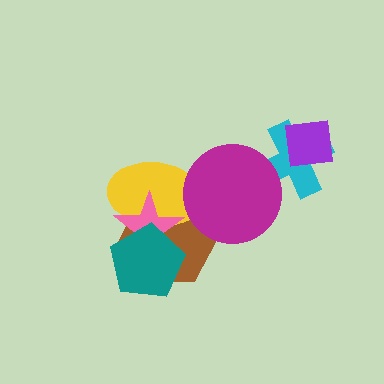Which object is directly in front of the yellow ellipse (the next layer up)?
The magenta circle is directly in front of the yellow ellipse.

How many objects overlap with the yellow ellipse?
4 objects overlap with the yellow ellipse.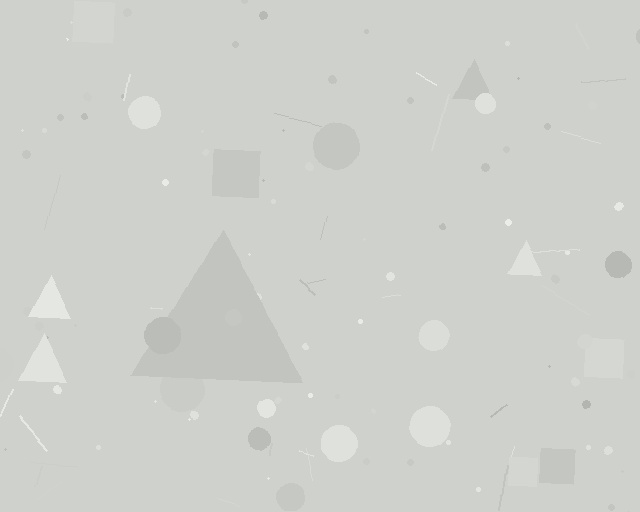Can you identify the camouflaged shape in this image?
The camouflaged shape is a triangle.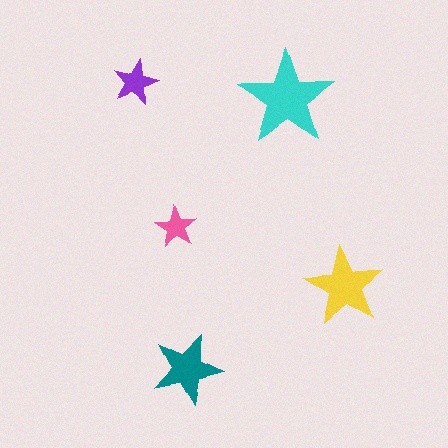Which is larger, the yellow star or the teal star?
The yellow one.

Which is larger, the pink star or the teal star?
The teal one.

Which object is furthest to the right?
The yellow star is rightmost.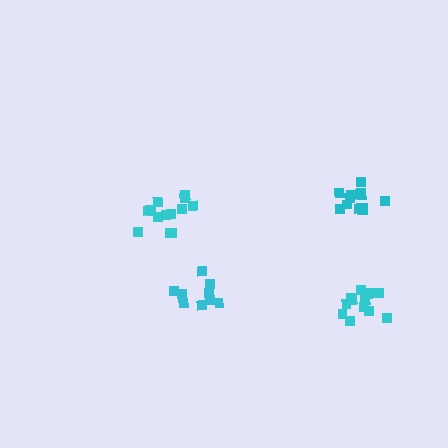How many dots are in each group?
Group 1: 9 dots, Group 2: 13 dots, Group 3: 13 dots, Group 4: 13 dots (48 total).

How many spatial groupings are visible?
There are 4 spatial groupings.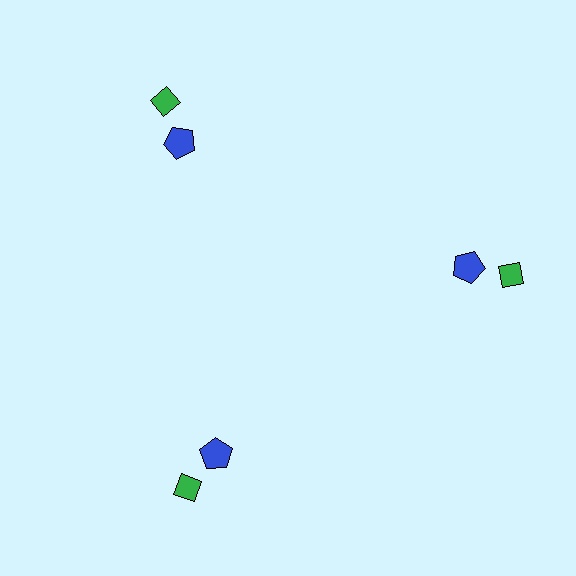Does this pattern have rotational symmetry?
Yes, this pattern has 3-fold rotational symmetry. It looks the same after rotating 120 degrees around the center.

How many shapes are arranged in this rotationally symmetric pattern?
There are 6 shapes, arranged in 3 groups of 2.